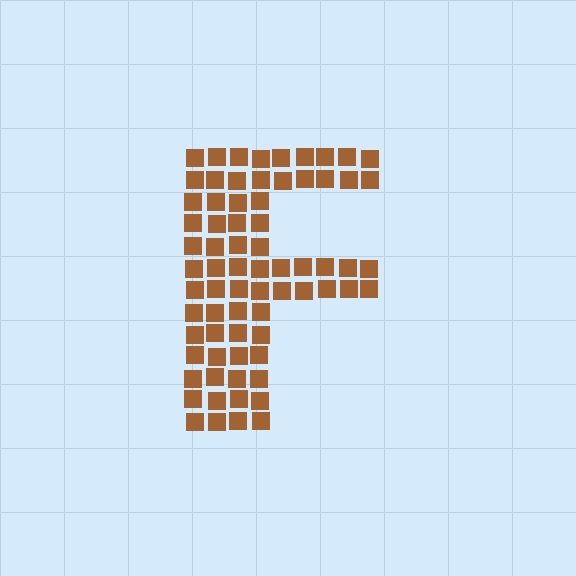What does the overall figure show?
The overall figure shows the letter F.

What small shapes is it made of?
It is made of small squares.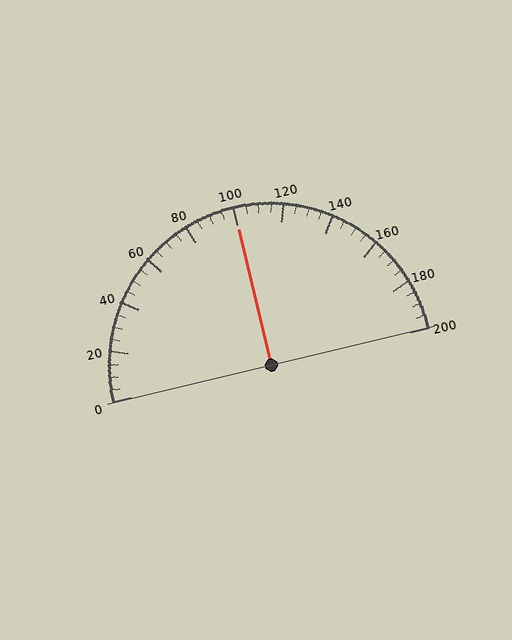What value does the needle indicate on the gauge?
The needle indicates approximately 100.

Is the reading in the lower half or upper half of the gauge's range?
The reading is in the upper half of the range (0 to 200).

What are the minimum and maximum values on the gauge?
The gauge ranges from 0 to 200.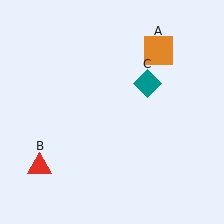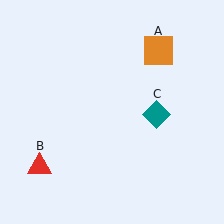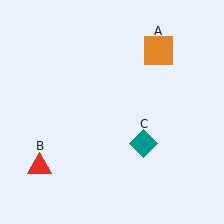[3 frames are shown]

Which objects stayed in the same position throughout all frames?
Orange square (object A) and red triangle (object B) remained stationary.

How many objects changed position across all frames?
1 object changed position: teal diamond (object C).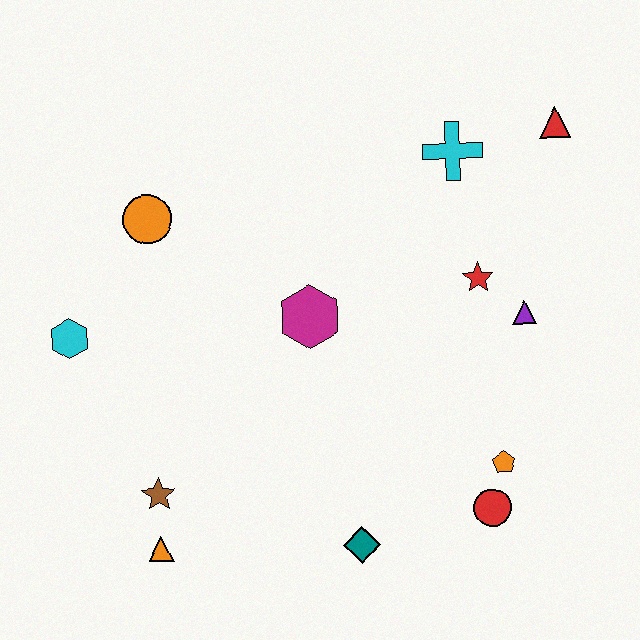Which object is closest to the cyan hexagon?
The orange circle is closest to the cyan hexagon.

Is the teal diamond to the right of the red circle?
No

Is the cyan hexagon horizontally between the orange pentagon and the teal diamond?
No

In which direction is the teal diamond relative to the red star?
The teal diamond is below the red star.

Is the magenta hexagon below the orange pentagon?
No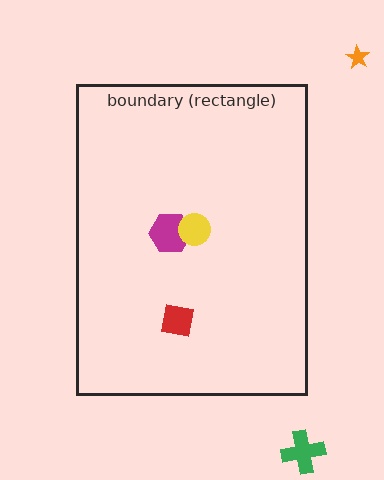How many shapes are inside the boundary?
3 inside, 2 outside.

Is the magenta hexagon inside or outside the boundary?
Inside.